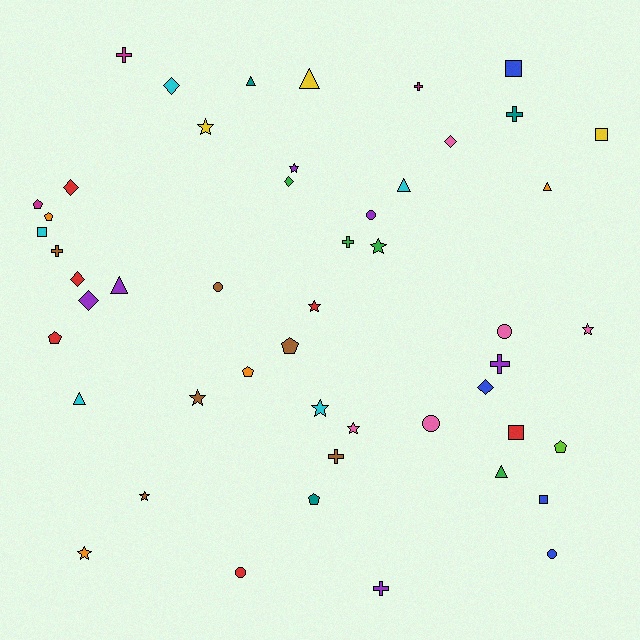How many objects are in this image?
There are 50 objects.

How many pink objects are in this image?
There are 5 pink objects.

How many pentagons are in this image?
There are 7 pentagons.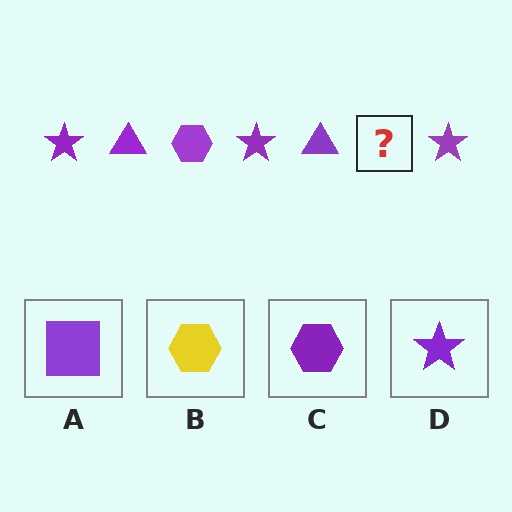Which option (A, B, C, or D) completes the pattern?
C.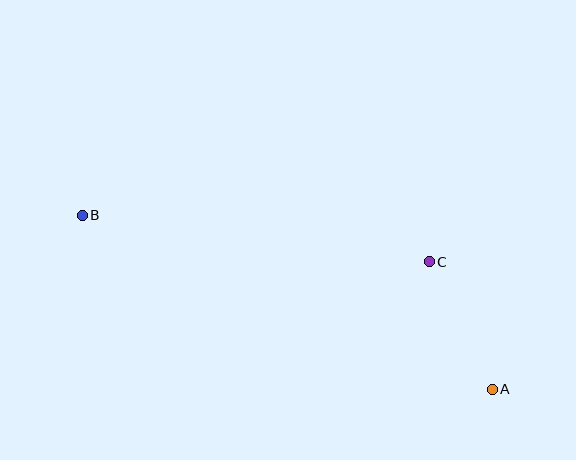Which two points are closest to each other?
Points A and C are closest to each other.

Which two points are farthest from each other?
Points A and B are farthest from each other.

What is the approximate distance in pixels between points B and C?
The distance between B and C is approximately 350 pixels.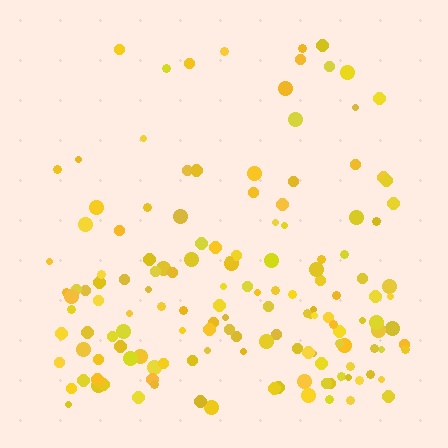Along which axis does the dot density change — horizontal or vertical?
Vertical.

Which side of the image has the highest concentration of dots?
The bottom.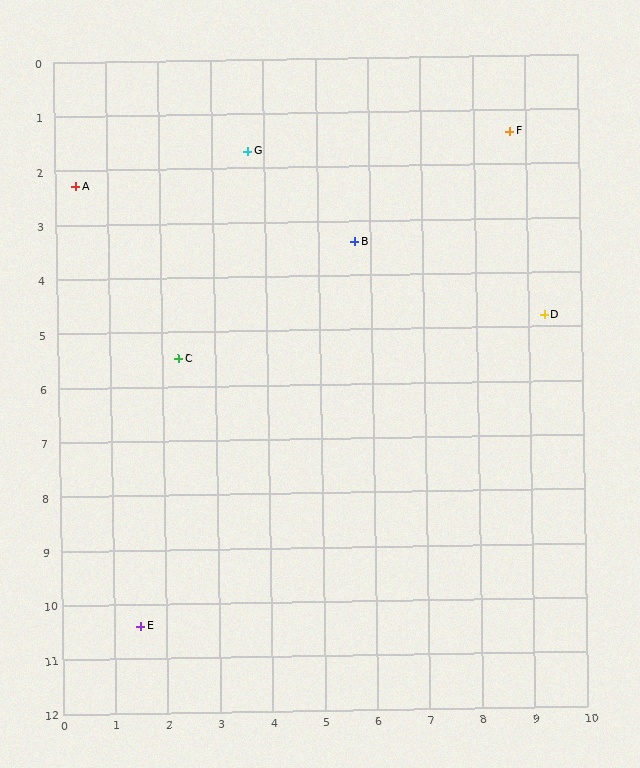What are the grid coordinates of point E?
Point E is at approximately (1.5, 10.4).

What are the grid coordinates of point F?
Point F is at approximately (8.7, 1.4).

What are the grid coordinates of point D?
Point D is at approximately (9.3, 4.8).